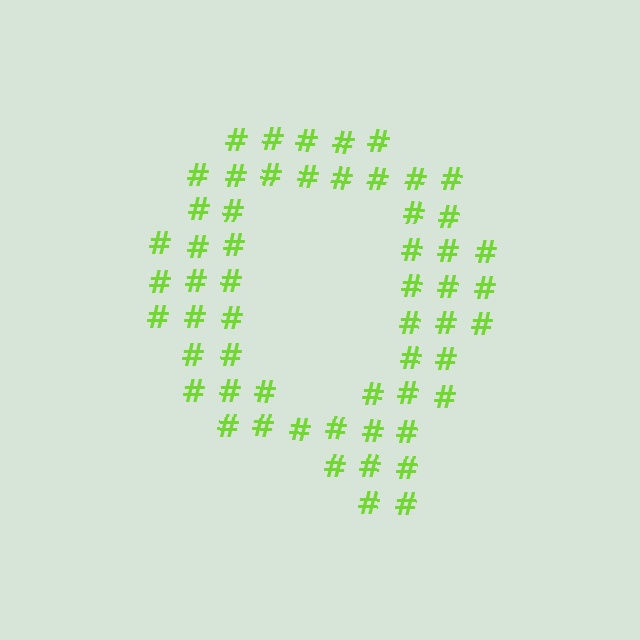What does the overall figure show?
The overall figure shows the letter Q.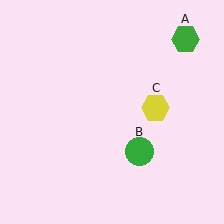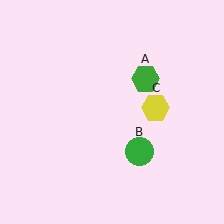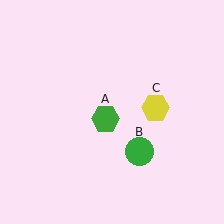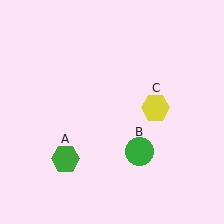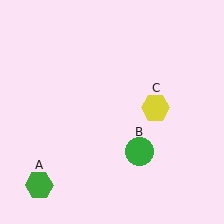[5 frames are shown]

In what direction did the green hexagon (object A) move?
The green hexagon (object A) moved down and to the left.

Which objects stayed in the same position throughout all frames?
Green circle (object B) and yellow hexagon (object C) remained stationary.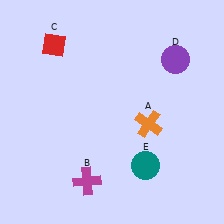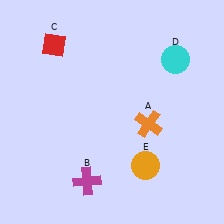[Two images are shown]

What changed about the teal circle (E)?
In Image 1, E is teal. In Image 2, it changed to orange.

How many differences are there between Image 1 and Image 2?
There are 2 differences between the two images.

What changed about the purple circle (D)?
In Image 1, D is purple. In Image 2, it changed to cyan.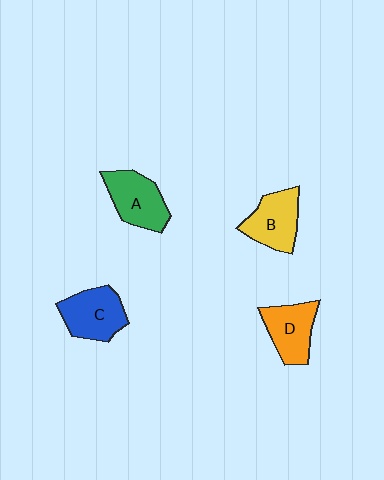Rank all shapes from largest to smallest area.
From largest to smallest: C (blue), A (green), B (yellow), D (orange).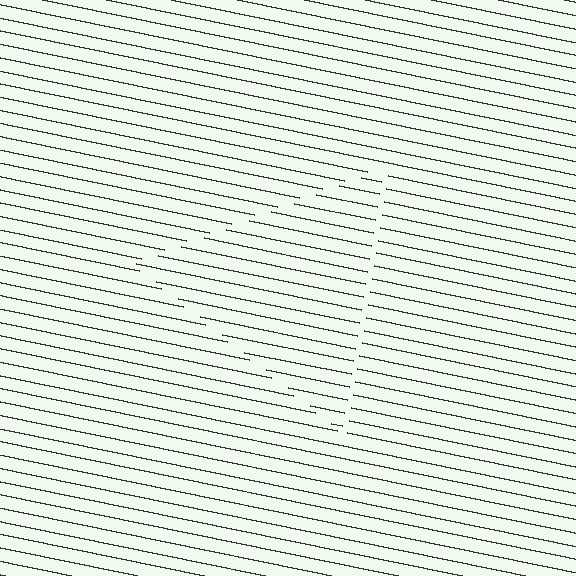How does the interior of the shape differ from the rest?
The interior of the shape contains the same grating, shifted by half a period — the contour is defined by the phase discontinuity where line-ends from the inner and outer gratings abut.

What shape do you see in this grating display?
An illusory triangle. The interior of the shape contains the same grating, shifted by half a period — the contour is defined by the phase discontinuity where line-ends from the inner and outer gratings abut.